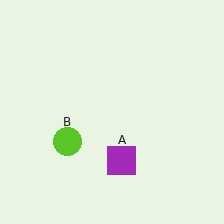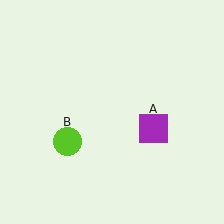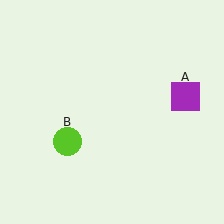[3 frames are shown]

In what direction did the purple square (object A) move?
The purple square (object A) moved up and to the right.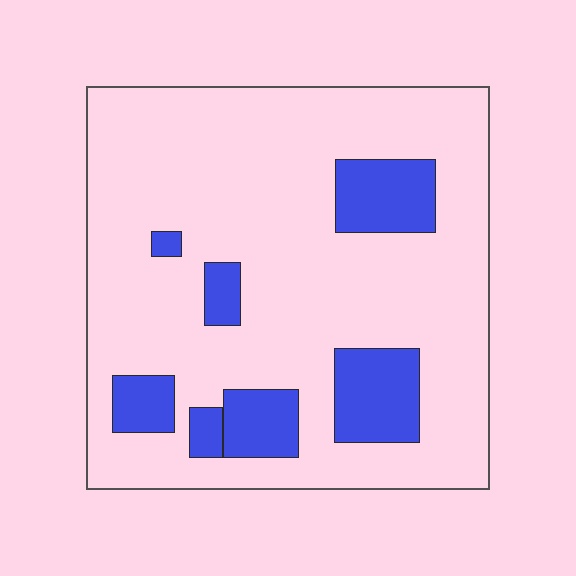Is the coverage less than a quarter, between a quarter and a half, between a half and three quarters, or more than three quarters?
Less than a quarter.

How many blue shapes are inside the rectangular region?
7.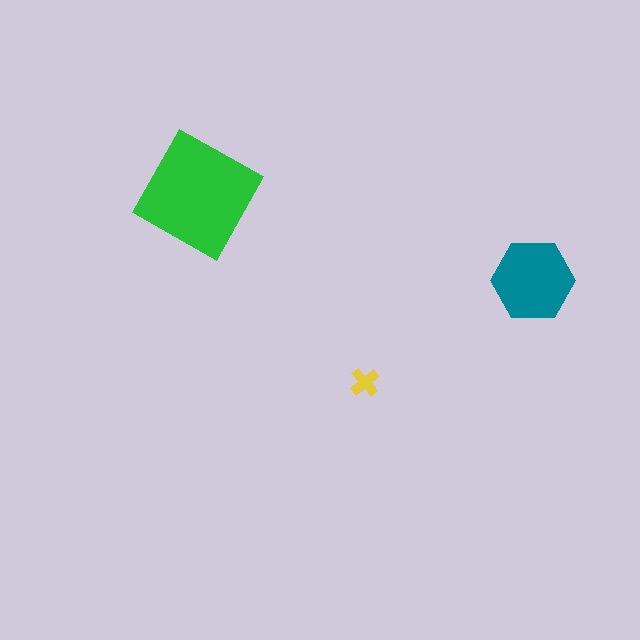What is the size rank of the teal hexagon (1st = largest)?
2nd.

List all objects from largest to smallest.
The green square, the teal hexagon, the yellow cross.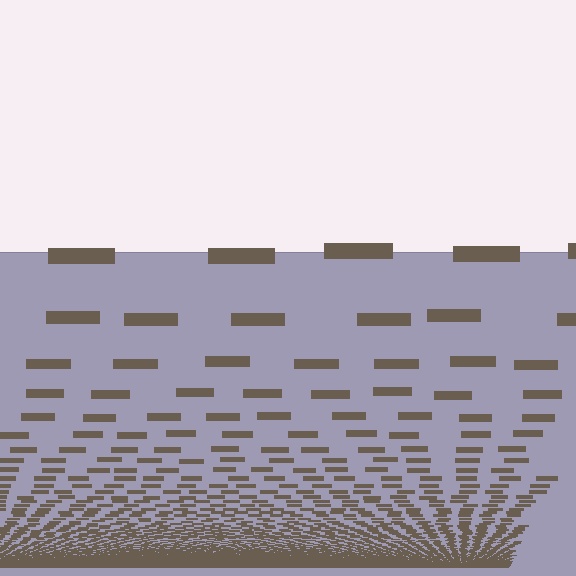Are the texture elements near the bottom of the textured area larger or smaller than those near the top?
Smaller. The gradient is inverted — elements near the bottom are smaller and denser.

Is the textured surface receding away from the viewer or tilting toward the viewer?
The surface appears to tilt toward the viewer. Texture elements get larger and sparser toward the top.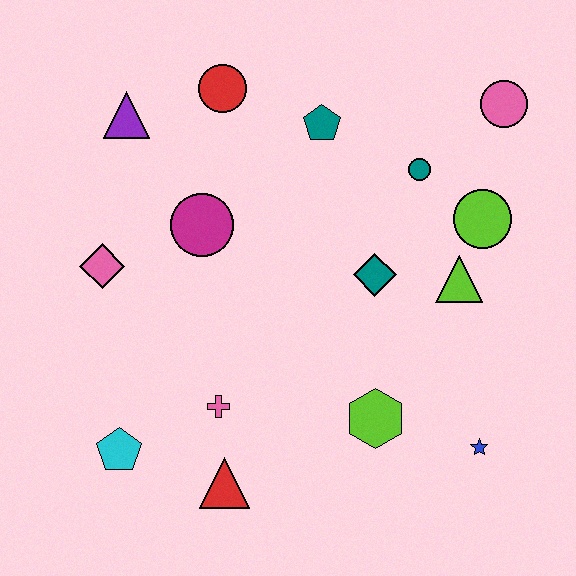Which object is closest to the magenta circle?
The pink diamond is closest to the magenta circle.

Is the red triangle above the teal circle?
No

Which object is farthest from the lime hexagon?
The purple triangle is farthest from the lime hexagon.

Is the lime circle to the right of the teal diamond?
Yes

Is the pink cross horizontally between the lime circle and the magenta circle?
Yes